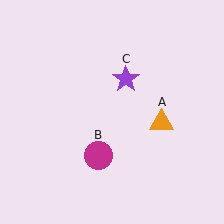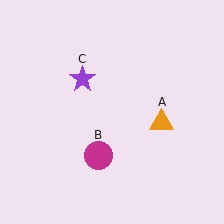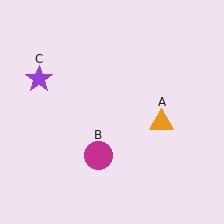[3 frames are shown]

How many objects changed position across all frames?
1 object changed position: purple star (object C).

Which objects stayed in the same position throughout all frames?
Orange triangle (object A) and magenta circle (object B) remained stationary.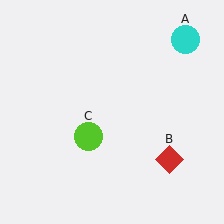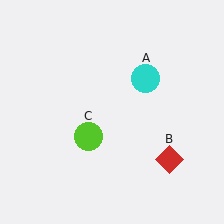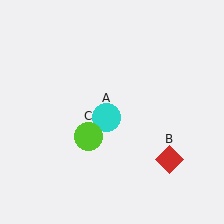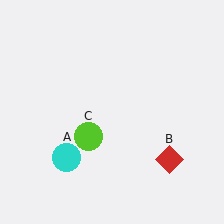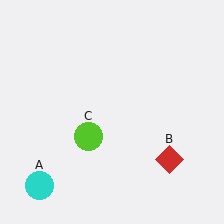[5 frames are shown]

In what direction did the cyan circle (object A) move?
The cyan circle (object A) moved down and to the left.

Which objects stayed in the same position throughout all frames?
Red diamond (object B) and lime circle (object C) remained stationary.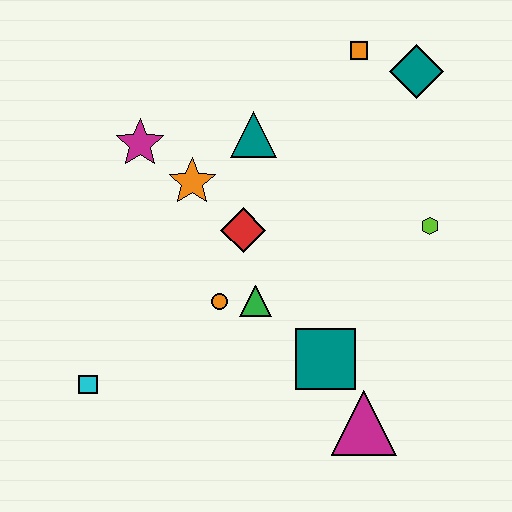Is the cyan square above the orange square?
No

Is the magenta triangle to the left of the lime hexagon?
Yes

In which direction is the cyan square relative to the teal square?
The cyan square is to the left of the teal square.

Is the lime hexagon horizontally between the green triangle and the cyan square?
No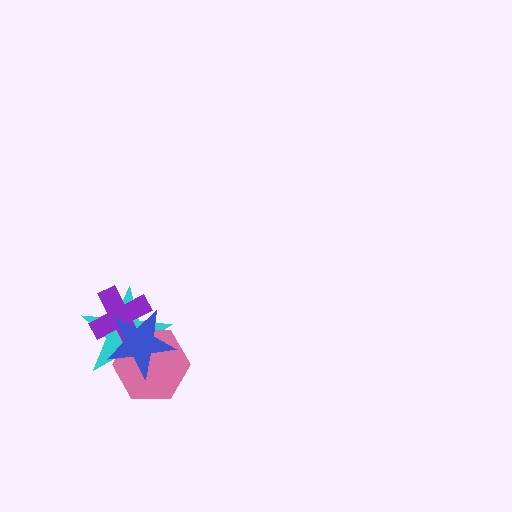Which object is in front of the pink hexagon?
The blue star is in front of the pink hexagon.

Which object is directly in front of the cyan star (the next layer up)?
The purple cross is directly in front of the cyan star.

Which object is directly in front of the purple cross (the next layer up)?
The pink hexagon is directly in front of the purple cross.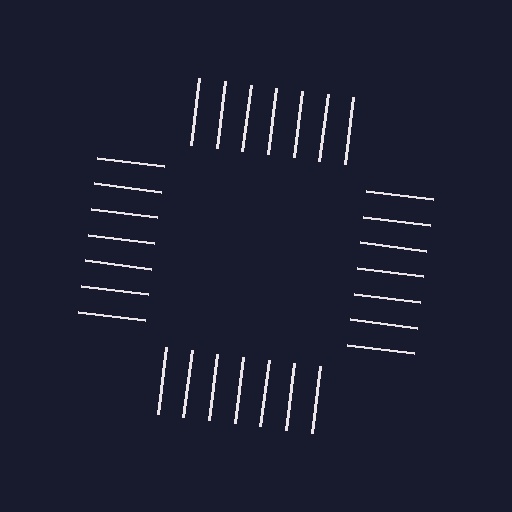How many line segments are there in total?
28 — 7 along each of the 4 edges.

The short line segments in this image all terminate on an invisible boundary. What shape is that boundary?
An illusory square — the line segments terminate on its edges but no continuous stroke is drawn.